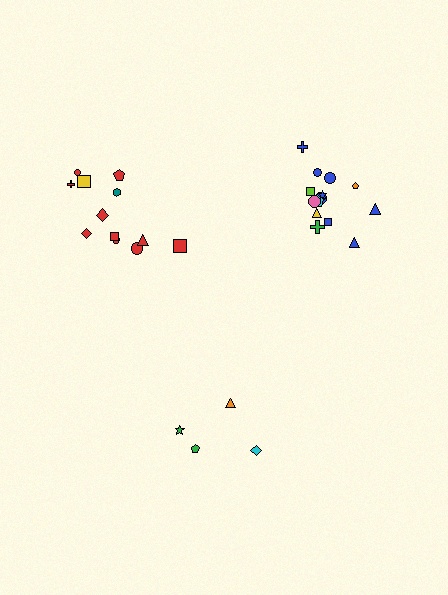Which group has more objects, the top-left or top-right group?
The top-right group.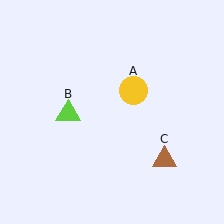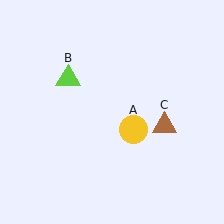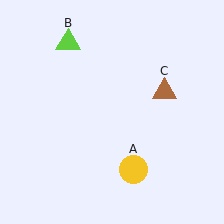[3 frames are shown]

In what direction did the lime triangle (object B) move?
The lime triangle (object B) moved up.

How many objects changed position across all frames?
3 objects changed position: yellow circle (object A), lime triangle (object B), brown triangle (object C).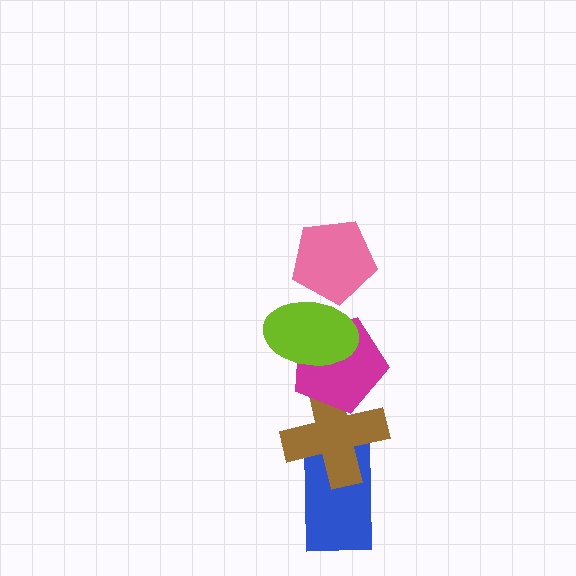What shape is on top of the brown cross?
The magenta pentagon is on top of the brown cross.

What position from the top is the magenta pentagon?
The magenta pentagon is 3rd from the top.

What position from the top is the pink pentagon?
The pink pentagon is 1st from the top.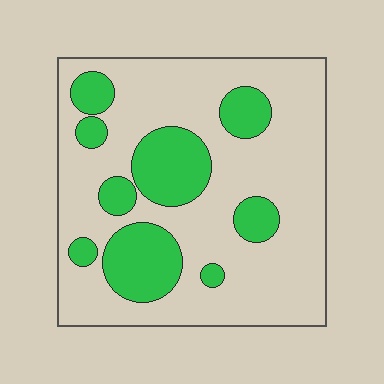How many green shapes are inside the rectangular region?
9.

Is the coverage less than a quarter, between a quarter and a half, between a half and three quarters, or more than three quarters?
Between a quarter and a half.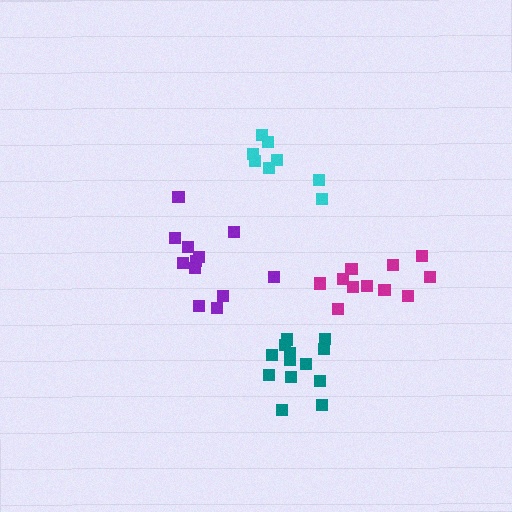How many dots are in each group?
Group 1: 8 dots, Group 2: 12 dots, Group 3: 13 dots, Group 4: 12 dots (45 total).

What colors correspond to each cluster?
The clusters are colored: cyan, purple, teal, magenta.